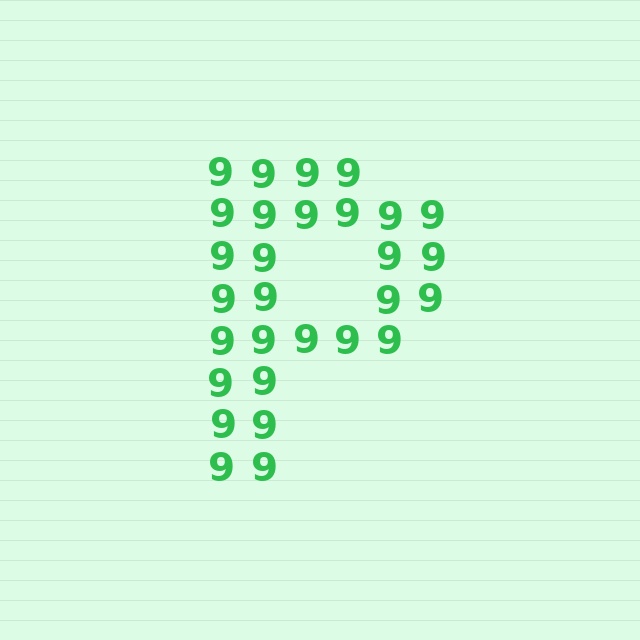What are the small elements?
The small elements are digit 9's.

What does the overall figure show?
The overall figure shows the letter P.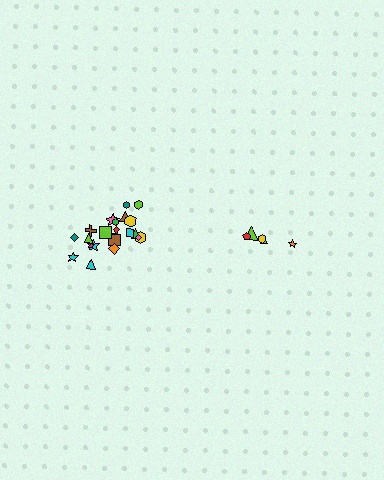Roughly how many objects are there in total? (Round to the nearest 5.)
Roughly 25 objects in total.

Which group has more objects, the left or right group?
The left group.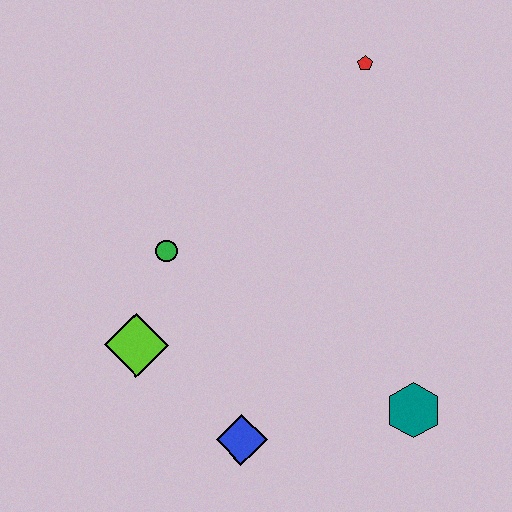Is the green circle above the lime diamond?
Yes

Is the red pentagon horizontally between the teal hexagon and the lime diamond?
Yes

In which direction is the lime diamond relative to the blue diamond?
The lime diamond is to the left of the blue diamond.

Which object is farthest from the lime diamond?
The red pentagon is farthest from the lime diamond.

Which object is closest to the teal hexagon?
The blue diamond is closest to the teal hexagon.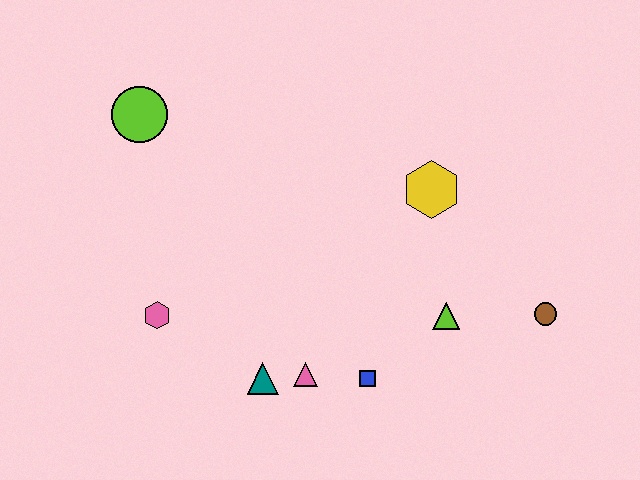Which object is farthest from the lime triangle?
The lime circle is farthest from the lime triangle.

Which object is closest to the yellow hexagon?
The lime triangle is closest to the yellow hexagon.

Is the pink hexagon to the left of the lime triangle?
Yes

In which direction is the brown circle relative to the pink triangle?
The brown circle is to the right of the pink triangle.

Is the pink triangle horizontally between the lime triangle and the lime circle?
Yes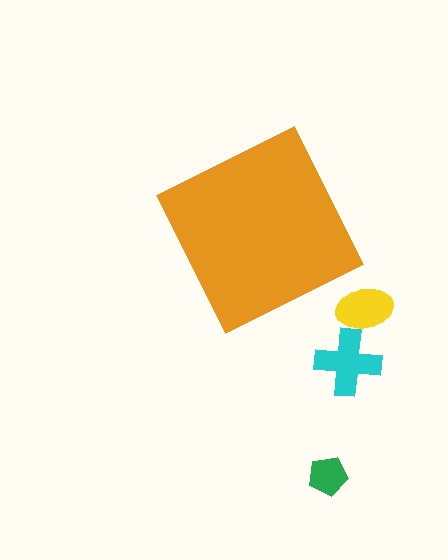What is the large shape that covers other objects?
An orange square.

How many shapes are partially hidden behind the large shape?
0 shapes are partially hidden.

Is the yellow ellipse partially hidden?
No, the yellow ellipse is fully visible.